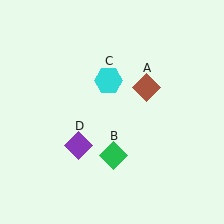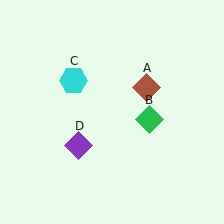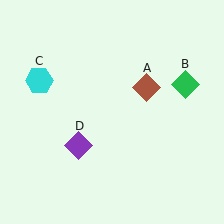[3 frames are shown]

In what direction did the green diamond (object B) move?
The green diamond (object B) moved up and to the right.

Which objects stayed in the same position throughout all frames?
Brown diamond (object A) and purple diamond (object D) remained stationary.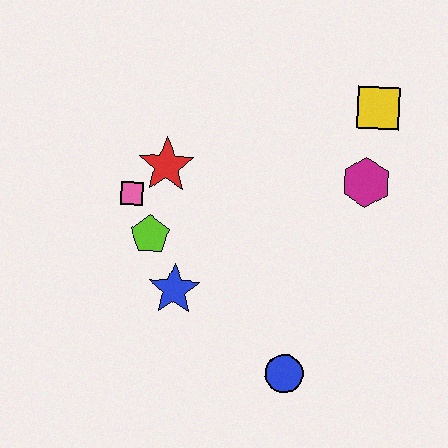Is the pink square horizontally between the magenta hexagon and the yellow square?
No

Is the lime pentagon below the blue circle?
No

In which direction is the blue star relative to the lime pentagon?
The blue star is below the lime pentagon.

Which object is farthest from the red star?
The blue circle is farthest from the red star.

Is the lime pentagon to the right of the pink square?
Yes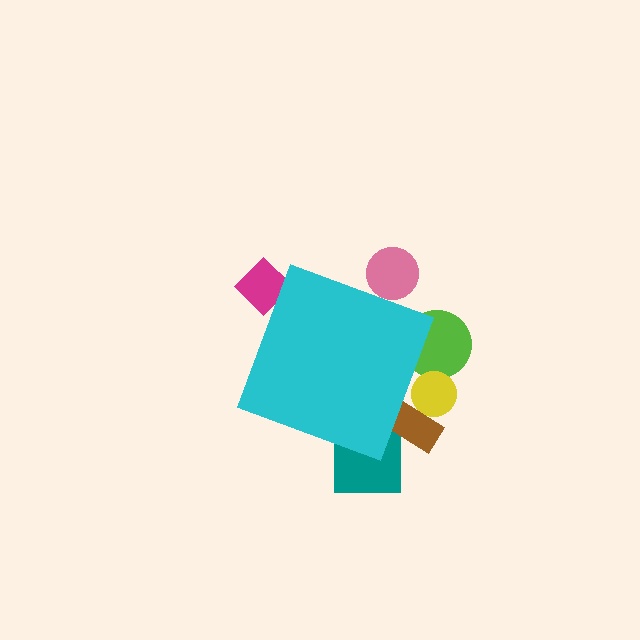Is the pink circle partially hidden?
Yes, the pink circle is partially hidden behind the cyan diamond.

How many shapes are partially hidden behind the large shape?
6 shapes are partially hidden.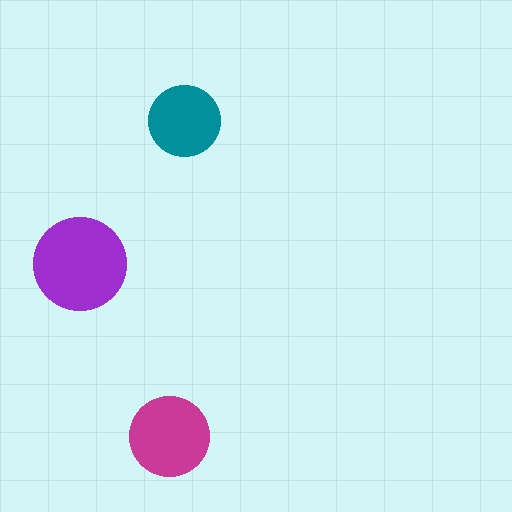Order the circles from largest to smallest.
the purple one, the magenta one, the teal one.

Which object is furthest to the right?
The teal circle is rightmost.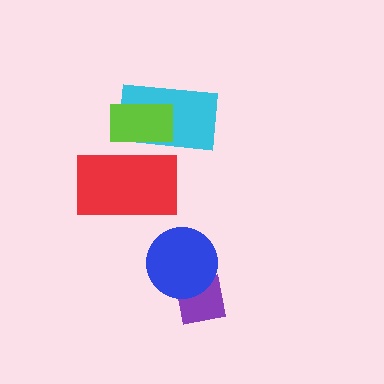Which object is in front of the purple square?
The blue circle is in front of the purple square.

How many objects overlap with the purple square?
1 object overlaps with the purple square.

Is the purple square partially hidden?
Yes, it is partially covered by another shape.